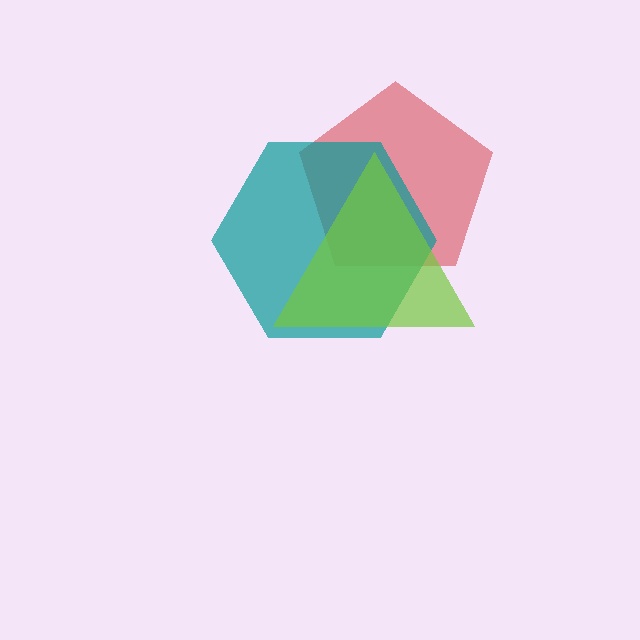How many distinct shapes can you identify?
There are 3 distinct shapes: a red pentagon, a teal hexagon, a lime triangle.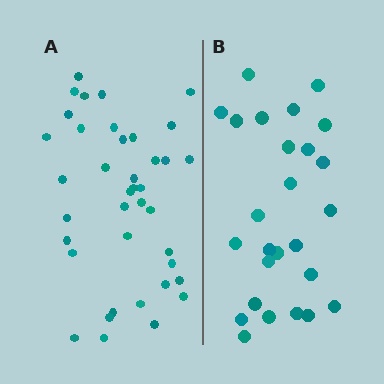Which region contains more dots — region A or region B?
Region A (the left region) has more dots.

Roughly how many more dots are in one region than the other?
Region A has approximately 15 more dots than region B.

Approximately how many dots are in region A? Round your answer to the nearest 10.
About 40 dots. (The exact count is 39, which rounds to 40.)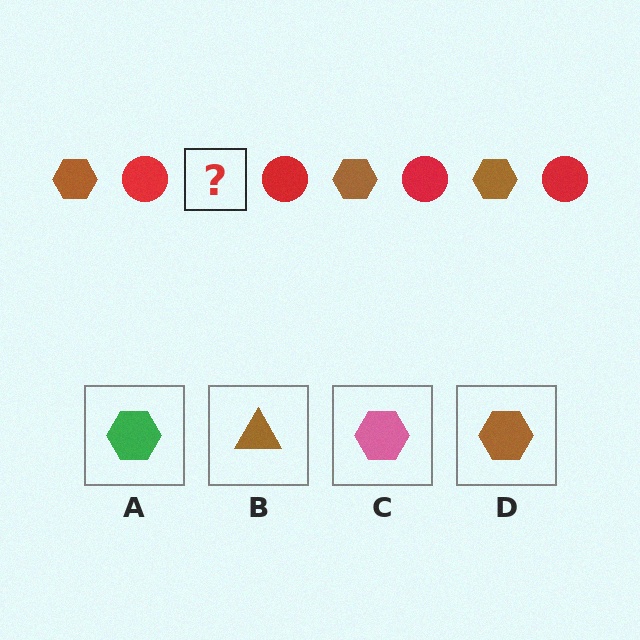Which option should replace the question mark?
Option D.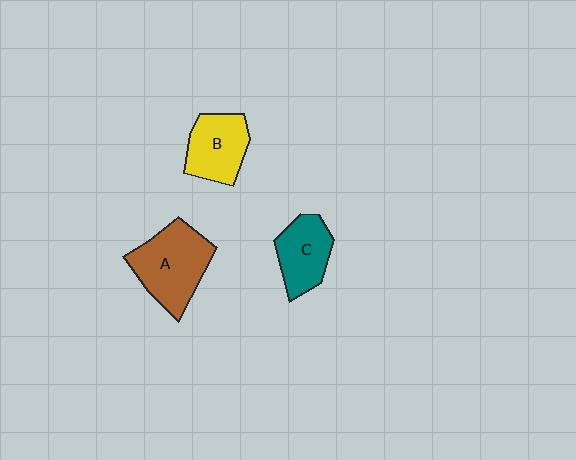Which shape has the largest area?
Shape A (brown).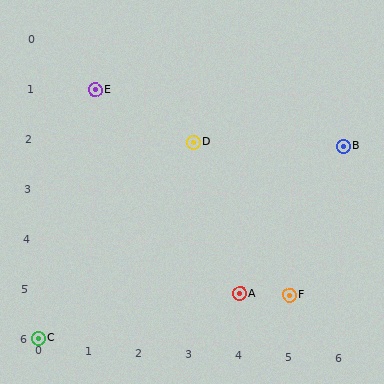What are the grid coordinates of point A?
Point A is at grid coordinates (4, 5).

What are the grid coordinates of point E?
Point E is at grid coordinates (1, 1).